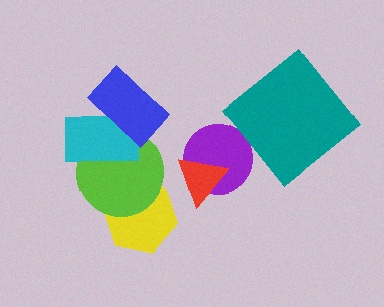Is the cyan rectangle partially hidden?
Yes, it is partially covered by another shape.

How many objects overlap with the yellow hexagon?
1 object overlaps with the yellow hexagon.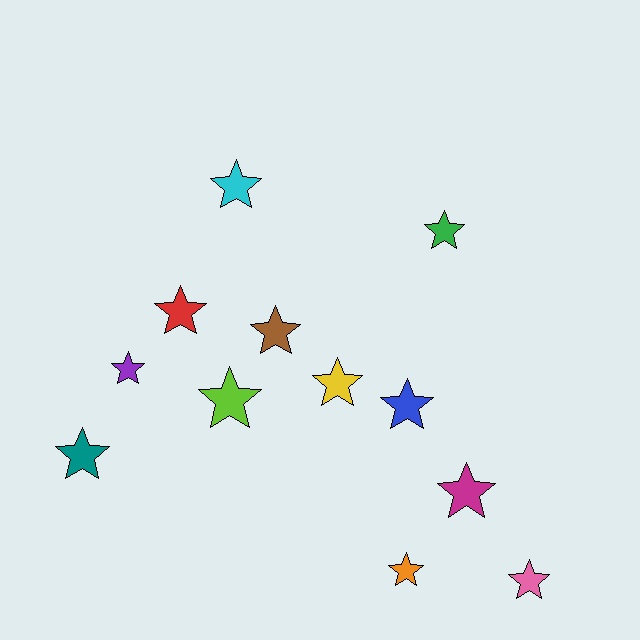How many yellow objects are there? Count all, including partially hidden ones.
There is 1 yellow object.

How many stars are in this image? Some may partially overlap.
There are 12 stars.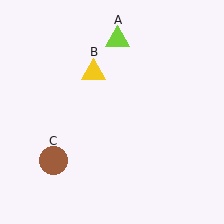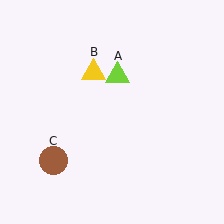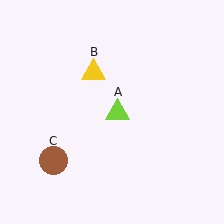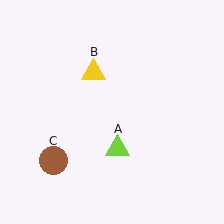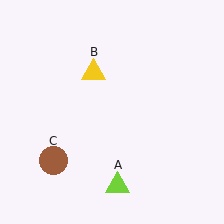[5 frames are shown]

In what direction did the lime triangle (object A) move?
The lime triangle (object A) moved down.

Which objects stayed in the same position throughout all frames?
Yellow triangle (object B) and brown circle (object C) remained stationary.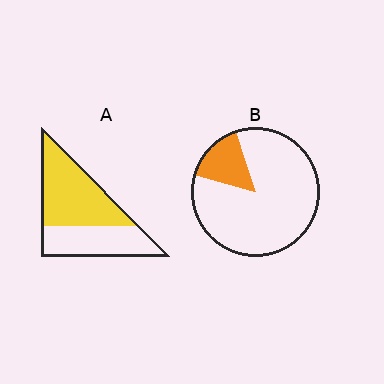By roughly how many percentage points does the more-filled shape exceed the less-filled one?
By roughly 40 percentage points (A over B).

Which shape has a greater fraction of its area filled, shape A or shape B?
Shape A.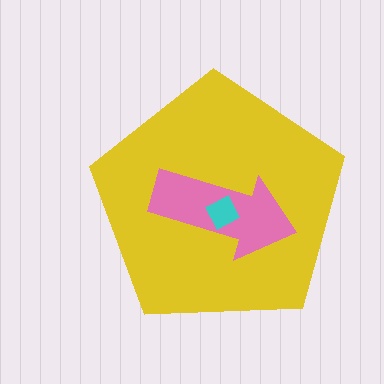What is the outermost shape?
The yellow pentagon.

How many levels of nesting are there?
3.